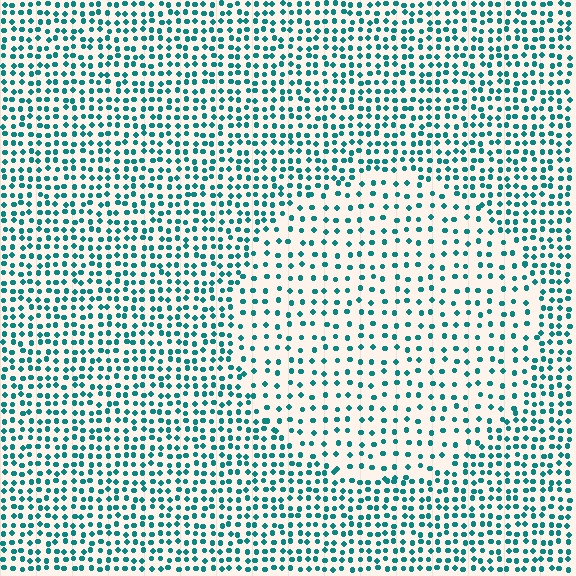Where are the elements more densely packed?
The elements are more densely packed outside the circle boundary.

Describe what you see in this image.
The image contains small teal elements arranged at two different densities. A circle-shaped region is visible where the elements are less densely packed than the surrounding area.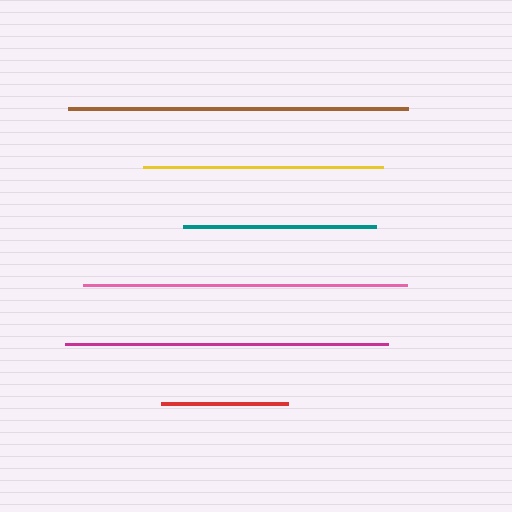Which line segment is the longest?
The brown line is the longest at approximately 340 pixels.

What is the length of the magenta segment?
The magenta segment is approximately 323 pixels long.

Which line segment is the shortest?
The red line is the shortest at approximately 127 pixels.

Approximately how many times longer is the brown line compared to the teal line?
The brown line is approximately 1.8 times the length of the teal line.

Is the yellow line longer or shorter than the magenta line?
The magenta line is longer than the yellow line.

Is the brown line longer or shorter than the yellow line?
The brown line is longer than the yellow line.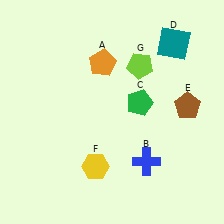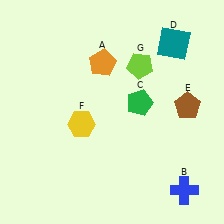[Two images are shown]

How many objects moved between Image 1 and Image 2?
2 objects moved between the two images.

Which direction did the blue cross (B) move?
The blue cross (B) moved right.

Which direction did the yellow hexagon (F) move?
The yellow hexagon (F) moved up.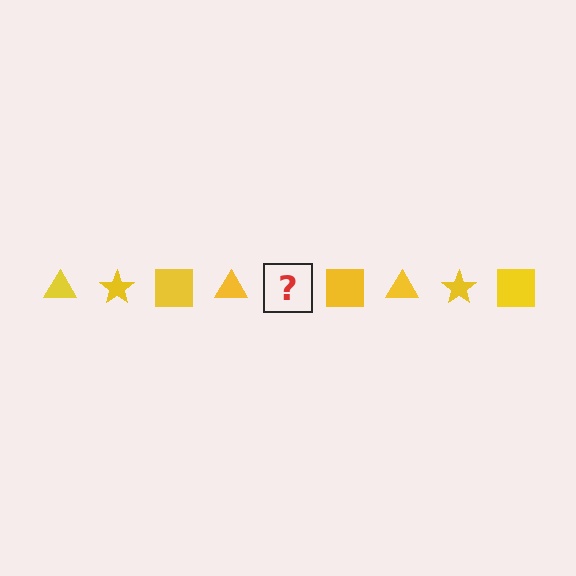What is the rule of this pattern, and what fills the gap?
The rule is that the pattern cycles through triangle, star, square shapes in yellow. The gap should be filled with a yellow star.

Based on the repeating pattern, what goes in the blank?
The blank should be a yellow star.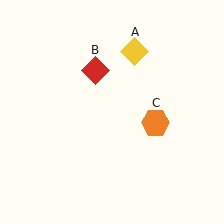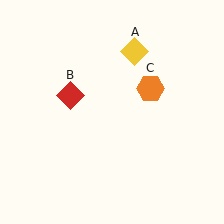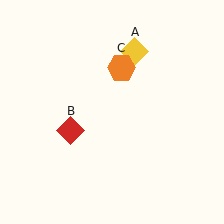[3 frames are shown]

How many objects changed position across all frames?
2 objects changed position: red diamond (object B), orange hexagon (object C).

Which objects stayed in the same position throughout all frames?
Yellow diamond (object A) remained stationary.